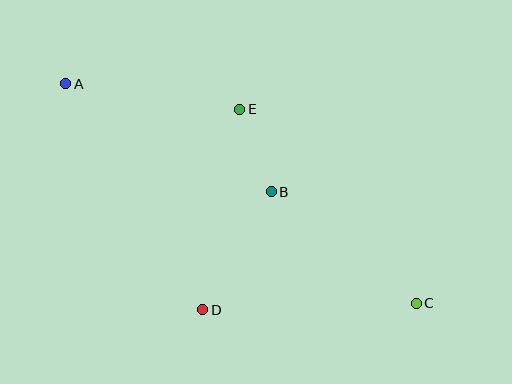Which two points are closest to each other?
Points B and E are closest to each other.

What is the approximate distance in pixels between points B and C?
The distance between B and C is approximately 183 pixels.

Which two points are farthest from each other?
Points A and C are farthest from each other.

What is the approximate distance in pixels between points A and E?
The distance between A and E is approximately 176 pixels.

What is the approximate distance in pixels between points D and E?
The distance between D and E is approximately 204 pixels.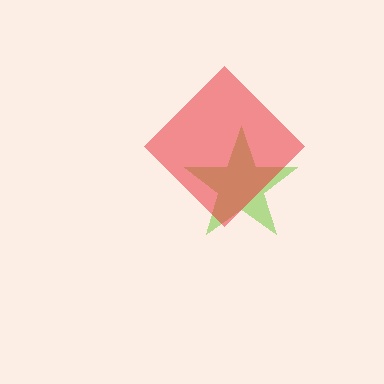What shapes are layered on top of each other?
The layered shapes are: a lime star, a red diamond.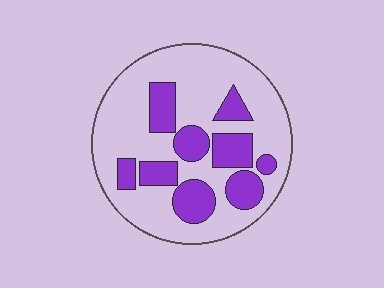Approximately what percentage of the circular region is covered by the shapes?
Approximately 30%.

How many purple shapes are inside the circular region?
9.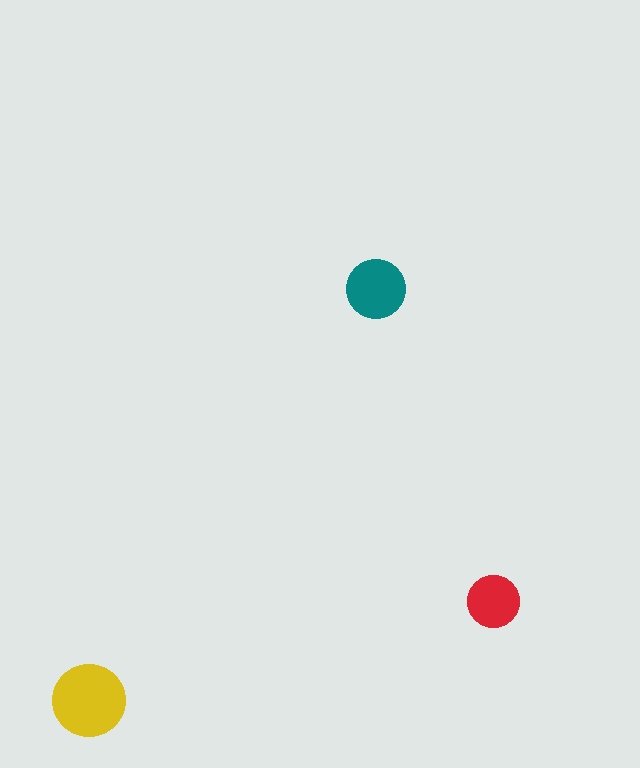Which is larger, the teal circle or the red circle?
The teal one.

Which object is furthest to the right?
The red circle is rightmost.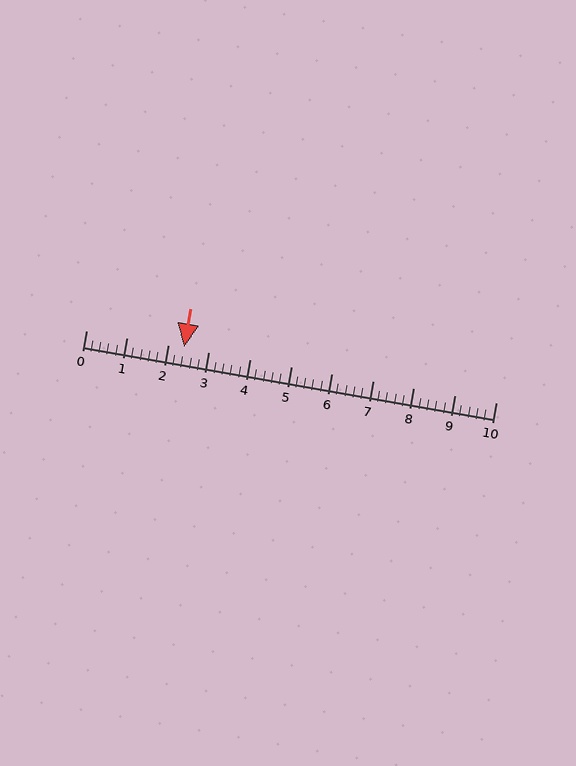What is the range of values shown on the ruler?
The ruler shows values from 0 to 10.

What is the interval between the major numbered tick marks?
The major tick marks are spaced 1 units apart.